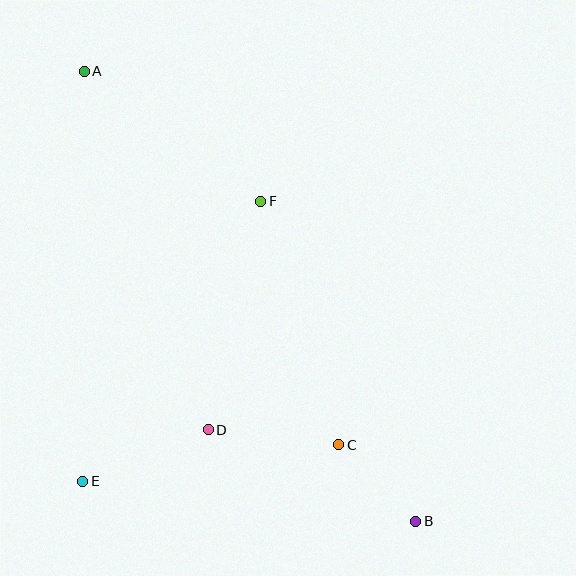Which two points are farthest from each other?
Points A and B are farthest from each other.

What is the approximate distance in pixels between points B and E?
The distance between B and E is approximately 335 pixels.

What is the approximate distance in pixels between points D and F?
The distance between D and F is approximately 235 pixels.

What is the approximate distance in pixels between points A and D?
The distance between A and D is approximately 380 pixels.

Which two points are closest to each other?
Points B and C are closest to each other.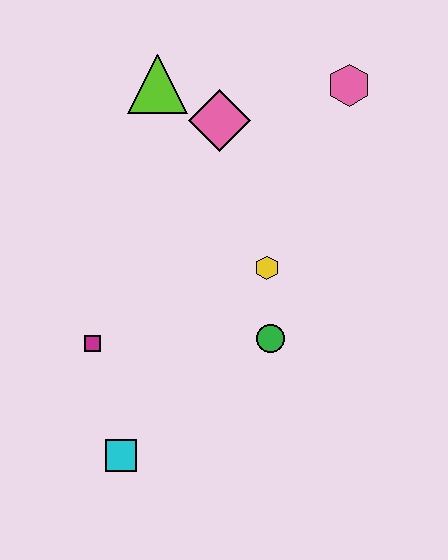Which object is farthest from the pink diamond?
The cyan square is farthest from the pink diamond.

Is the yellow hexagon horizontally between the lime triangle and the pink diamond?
No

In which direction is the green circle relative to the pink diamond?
The green circle is below the pink diamond.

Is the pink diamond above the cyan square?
Yes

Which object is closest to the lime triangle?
The pink diamond is closest to the lime triangle.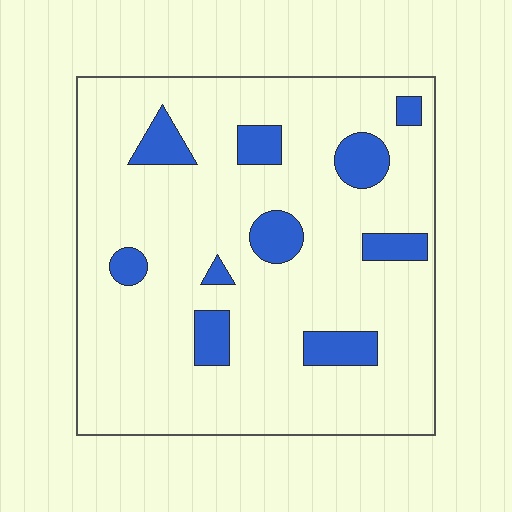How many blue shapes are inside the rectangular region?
10.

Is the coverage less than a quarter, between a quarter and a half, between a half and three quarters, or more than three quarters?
Less than a quarter.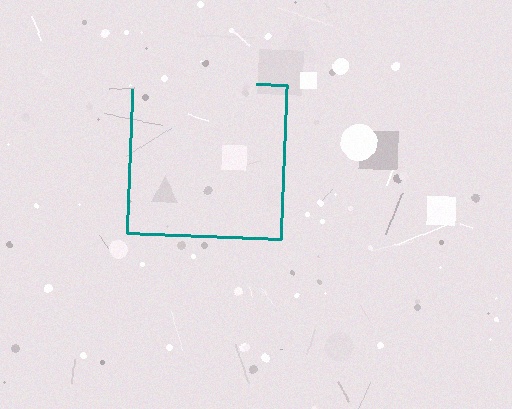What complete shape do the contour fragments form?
The contour fragments form a square.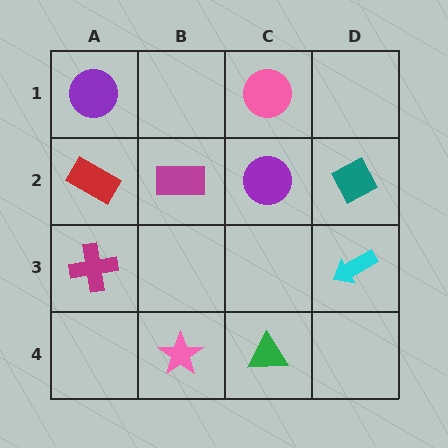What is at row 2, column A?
A red rectangle.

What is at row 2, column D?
A teal diamond.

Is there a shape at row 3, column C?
No, that cell is empty.